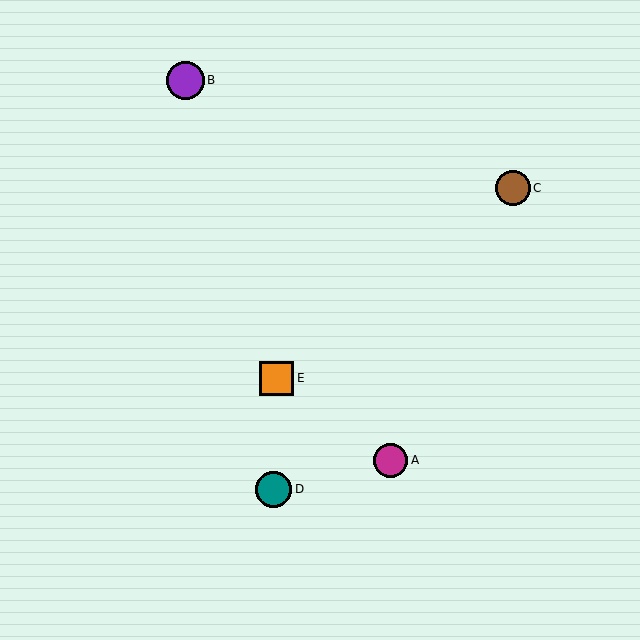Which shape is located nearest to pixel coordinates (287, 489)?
The teal circle (labeled D) at (273, 489) is nearest to that location.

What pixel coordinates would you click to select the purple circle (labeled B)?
Click at (185, 80) to select the purple circle B.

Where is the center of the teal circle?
The center of the teal circle is at (273, 489).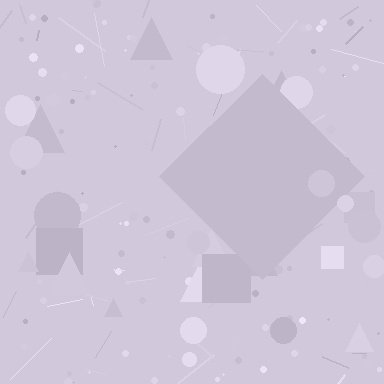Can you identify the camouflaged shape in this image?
The camouflaged shape is a diamond.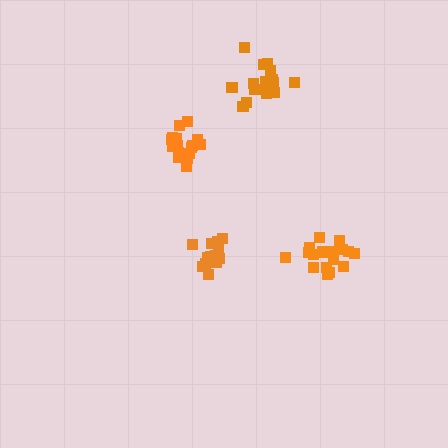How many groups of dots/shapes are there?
There are 4 groups.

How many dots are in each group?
Group 1: 16 dots, Group 2: 14 dots, Group 3: 17 dots, Group 4: 18 dots (65 total).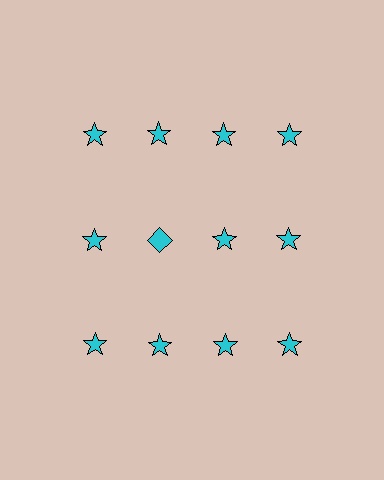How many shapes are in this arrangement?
There are 12 shapes arranged in a grid pattern.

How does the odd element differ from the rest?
It has a different shape: diamond instead of star.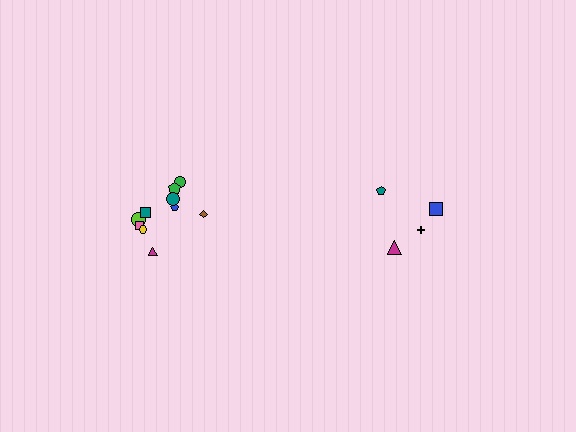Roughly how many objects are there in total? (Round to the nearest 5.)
Roughly 15 objects in total.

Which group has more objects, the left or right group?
The left group.